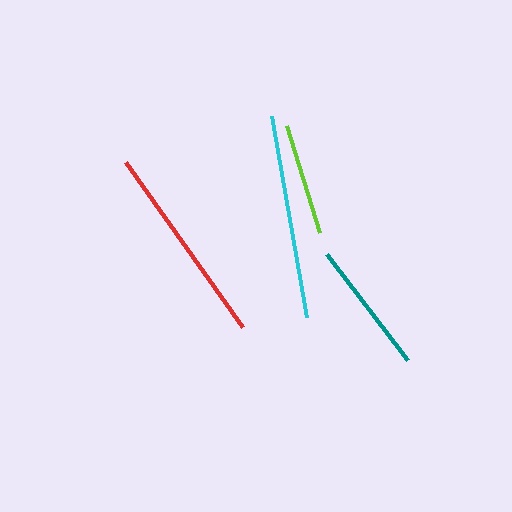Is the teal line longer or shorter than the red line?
The red line is longer than the teal line.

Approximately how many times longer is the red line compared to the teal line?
The red line is approximately 1.5 times the length of the teal line.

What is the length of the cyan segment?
The cyan segment is approximately 204 pixels long.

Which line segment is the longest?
The cyan line is the longest at approximately 204 pixels.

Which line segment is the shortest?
The lime line is the shortest at approximately 112 pixels.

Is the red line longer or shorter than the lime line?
The red line is longer than the lime line.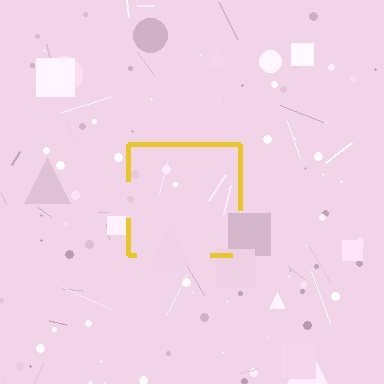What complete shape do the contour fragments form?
The contour fragments form a square.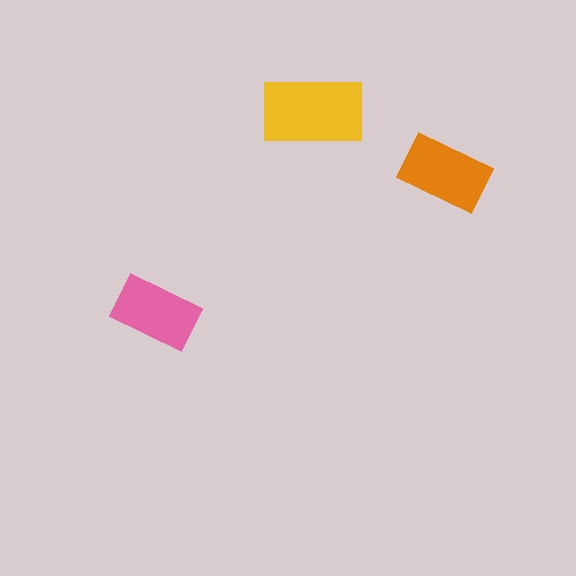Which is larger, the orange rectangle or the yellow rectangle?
The yellow one.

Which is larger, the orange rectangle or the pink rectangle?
The orange one.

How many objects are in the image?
There are 3 objects in the image.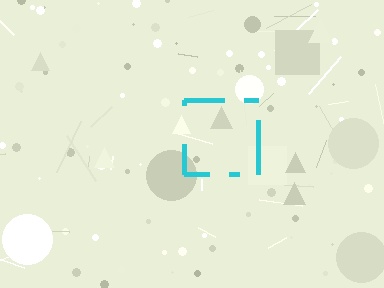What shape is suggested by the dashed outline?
The dashed outline suggests a square.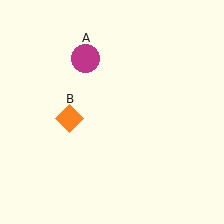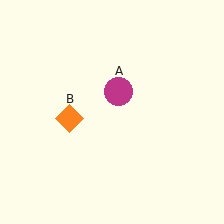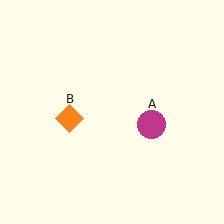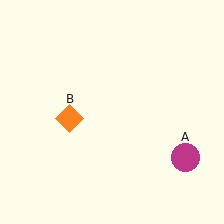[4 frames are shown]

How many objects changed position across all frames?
1 object changed position: magenta circle (object A).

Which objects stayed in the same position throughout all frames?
Orange diamond (object B) remained stationary.